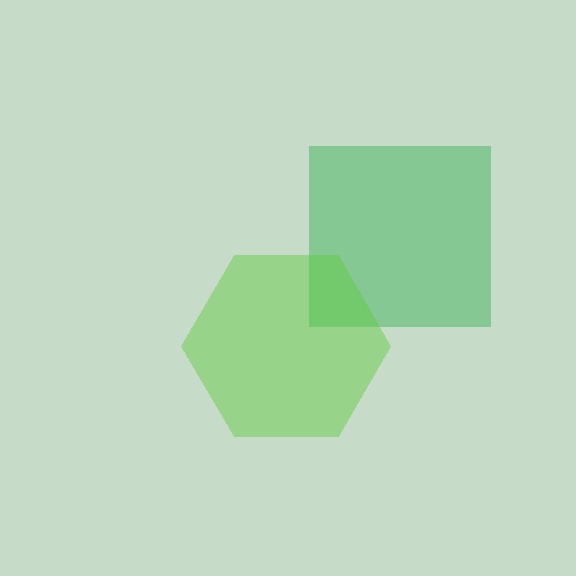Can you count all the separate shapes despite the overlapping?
Yes, there are 2 separate shapes.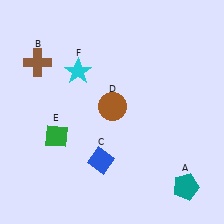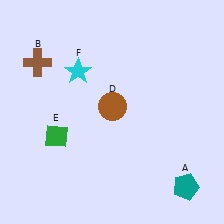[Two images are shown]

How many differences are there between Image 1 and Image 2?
There is 1 difference between the two images.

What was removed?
The blue diamond (C) was removed in Image 2.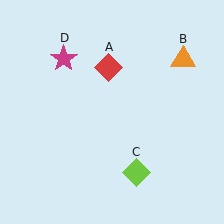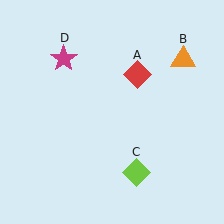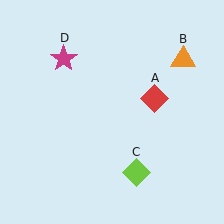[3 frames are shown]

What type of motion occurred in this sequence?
The red diamond (object A) rotated clockwise around the center of the scene.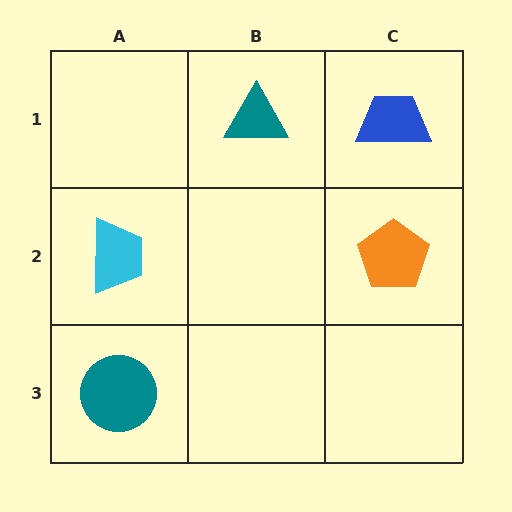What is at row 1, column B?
A teal triangle.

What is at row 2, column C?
An orange pentagon.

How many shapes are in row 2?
2 shapes.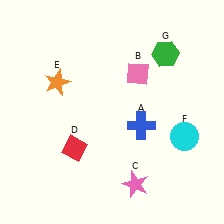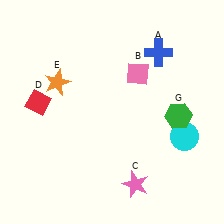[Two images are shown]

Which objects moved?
The objects that moved are: the blue cross (A), the red diamond (D), the green hexagon (G).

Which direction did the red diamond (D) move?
The red diamond (D) moved up.